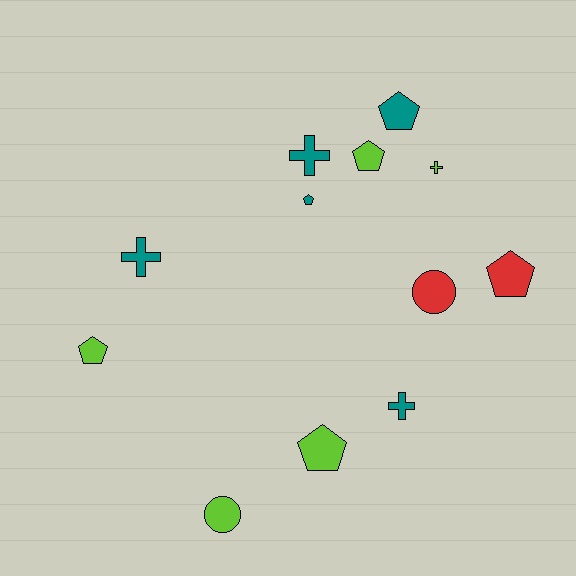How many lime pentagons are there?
There are 3 lime pentagons.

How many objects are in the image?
There are 12 objects.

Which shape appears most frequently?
Pentagon, with 6 objects.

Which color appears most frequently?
Teal, with 5 objects.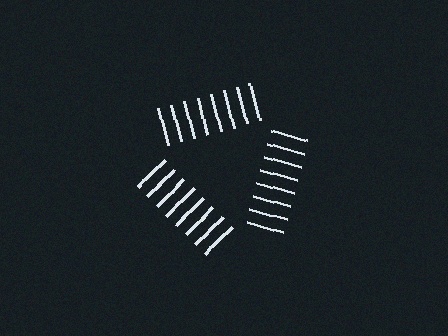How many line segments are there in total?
24 — 8 along each of the 3 edges.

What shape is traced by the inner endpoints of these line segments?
An illusory triangle — the line segments terminate on its edges but no continuous stroke is drawn.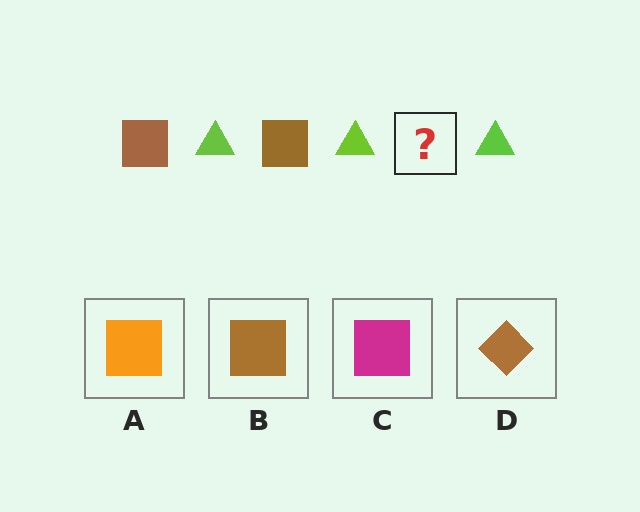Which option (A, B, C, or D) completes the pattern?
B.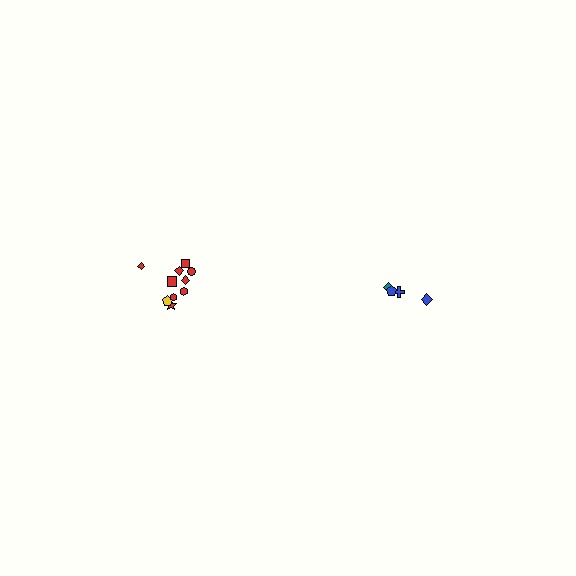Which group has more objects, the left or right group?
The left group.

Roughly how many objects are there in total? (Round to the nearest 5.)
Roughly 15 objects in total.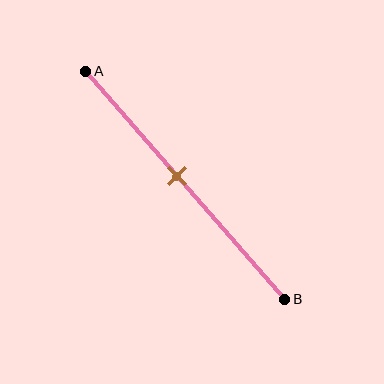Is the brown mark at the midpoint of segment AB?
No, the mark is at about 45% from A, not at the 50% midpoint.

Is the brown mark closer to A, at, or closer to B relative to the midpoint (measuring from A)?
The brown mark is closer to point A than the midpoint of segment AB.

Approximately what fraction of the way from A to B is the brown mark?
The brown mark is approximately 45% of the way from A to B.